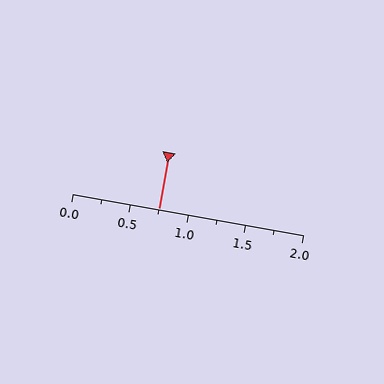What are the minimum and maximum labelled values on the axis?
The axis runs from 0.0 to 2.0.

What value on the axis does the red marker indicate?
The marker indicates approximately 0.75.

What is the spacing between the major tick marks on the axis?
The major ticks are spaced 0.5 apart.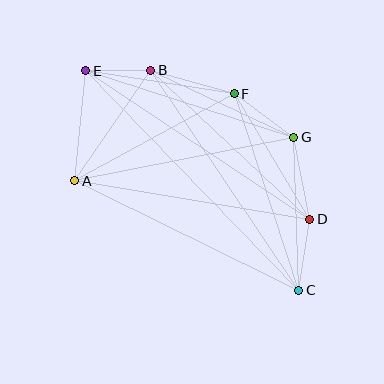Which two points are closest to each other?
Points B and E are closest to each other.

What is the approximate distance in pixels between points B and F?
The distance between B and F is approximately 87 pixels.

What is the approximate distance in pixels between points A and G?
The distance between A and G is approximately 223 pixels.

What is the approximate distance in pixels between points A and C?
The distance between A and C is approximately 249 pixels.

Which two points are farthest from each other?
Points C and E are farthest from each other.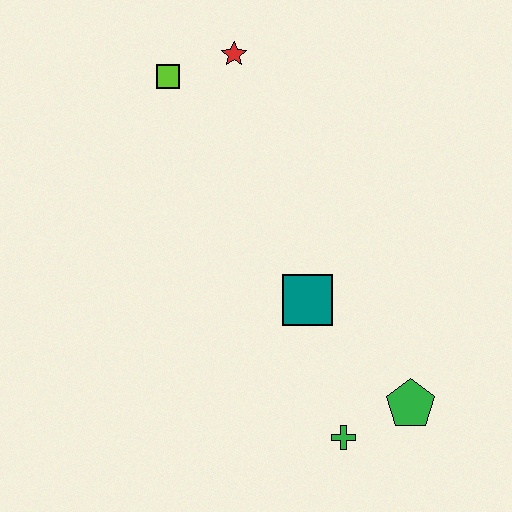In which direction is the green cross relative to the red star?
The green cross is below the red star.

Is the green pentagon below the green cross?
No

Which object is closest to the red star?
The lime square is closest to the red star.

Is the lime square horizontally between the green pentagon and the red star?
No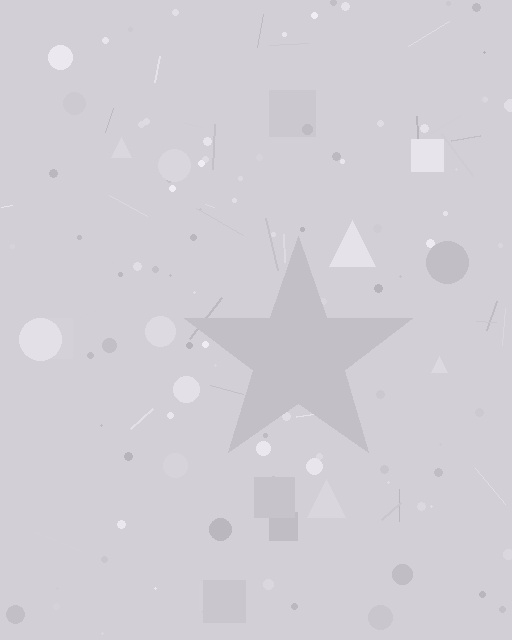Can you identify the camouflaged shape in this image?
The camouflaged shape is a star.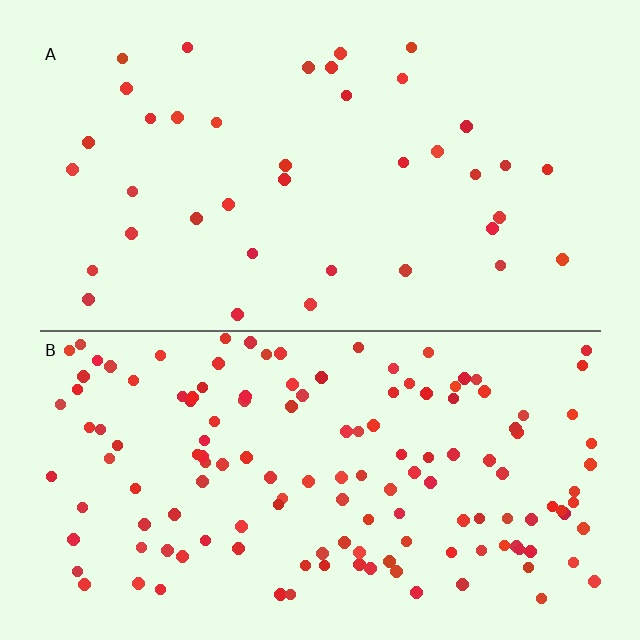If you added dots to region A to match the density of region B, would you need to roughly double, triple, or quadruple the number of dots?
Approximately quadruple.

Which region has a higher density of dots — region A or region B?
B (the bottom).